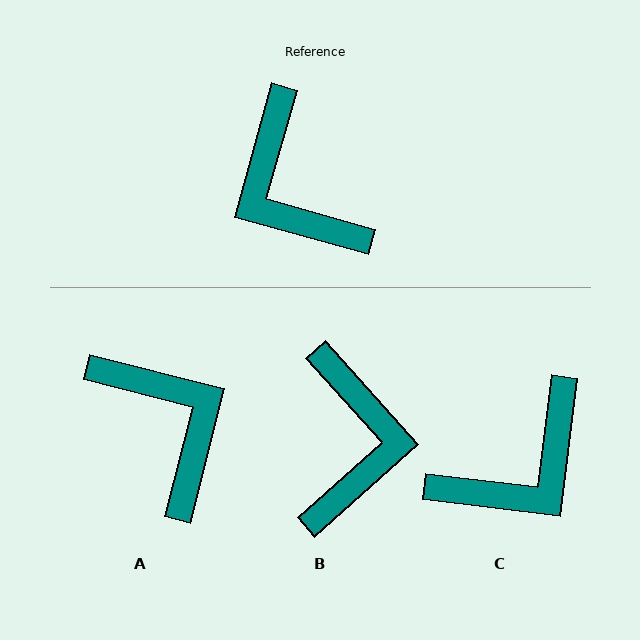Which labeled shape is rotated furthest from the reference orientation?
A, about 179 degrees away.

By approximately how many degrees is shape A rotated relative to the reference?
Approximately 179 degrees clockwise.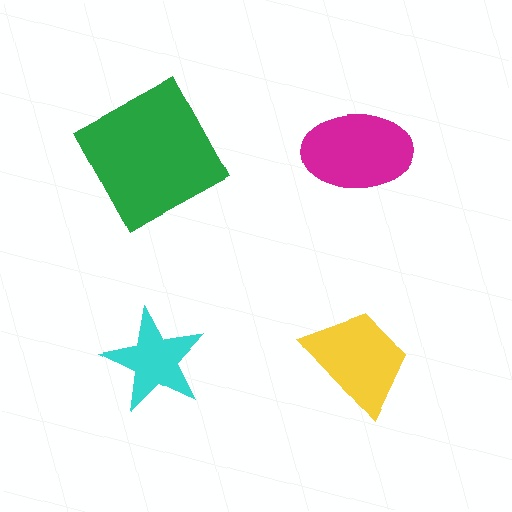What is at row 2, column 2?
A yellow trapezoid.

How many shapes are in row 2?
2 shapes.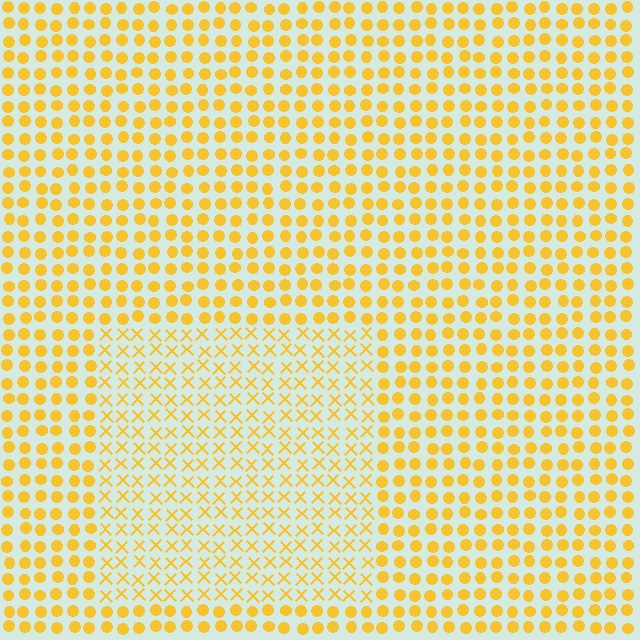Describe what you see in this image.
The image is filled with small yellow elements arranged in a uniform grid. A rectangle-shaped region contains X marks, while the surrounding area contains circles. The boundary is defined purely by the change in element shape.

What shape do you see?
I see a rectangle.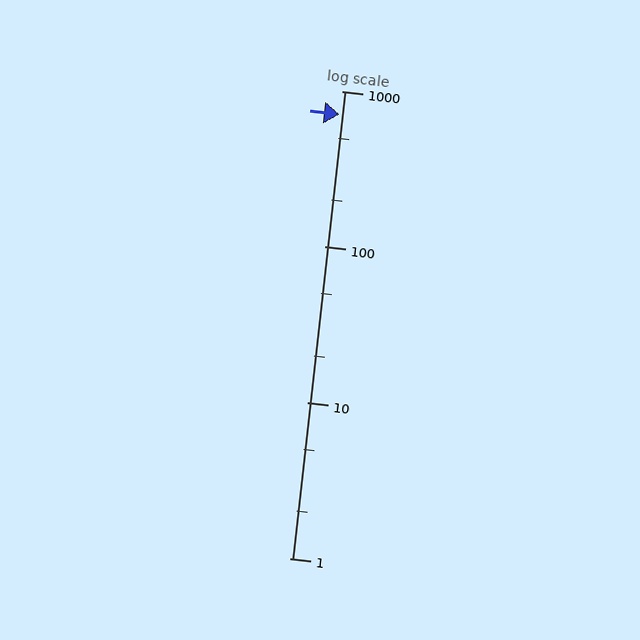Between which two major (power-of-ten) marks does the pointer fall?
The pointer is between 100 and 1000.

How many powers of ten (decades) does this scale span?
The scale spans 3 decades, from 1 to 1000.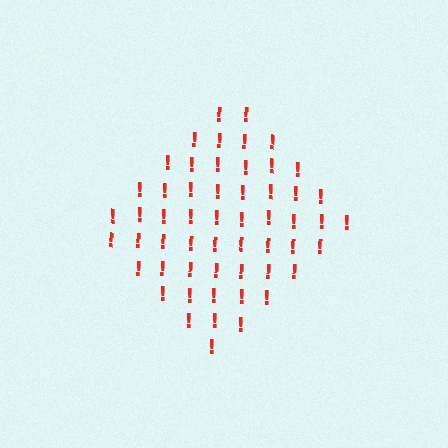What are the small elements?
The small elements are exclamation marks.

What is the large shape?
The large shape is a diamond.